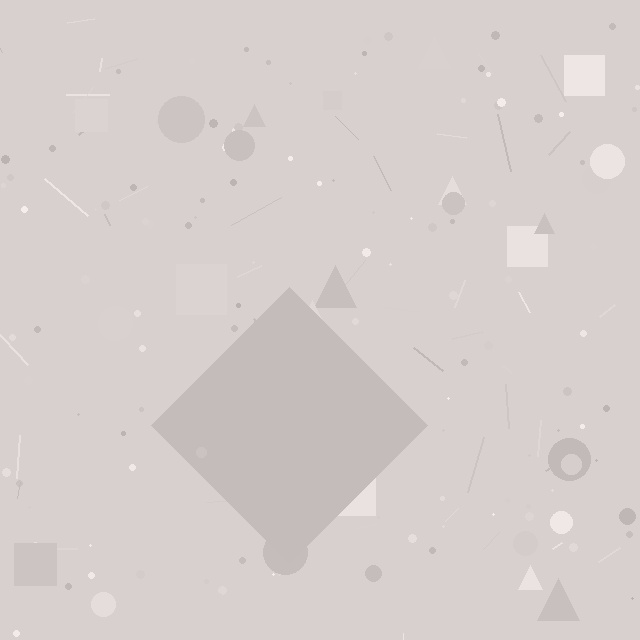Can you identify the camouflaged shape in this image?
The camouflaged shape is a diamond.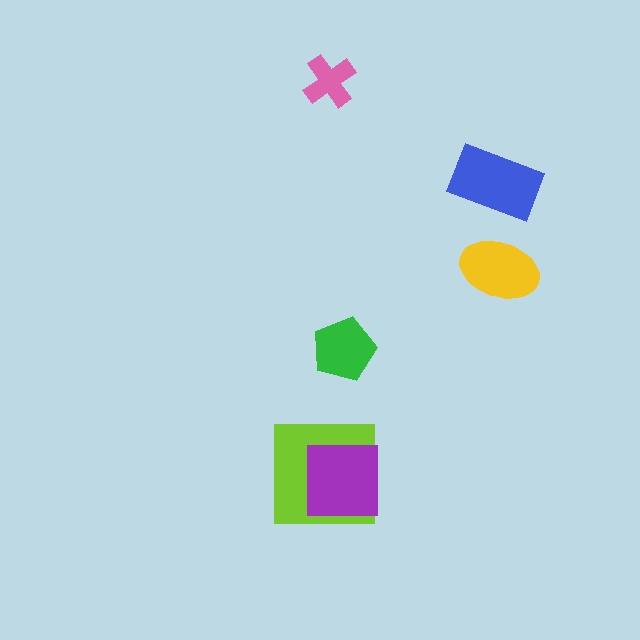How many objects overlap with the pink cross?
0 objects overlap with the pink cross.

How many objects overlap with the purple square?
1 object overlaps with the purple square.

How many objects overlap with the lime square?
1 object overlaps with the lime square.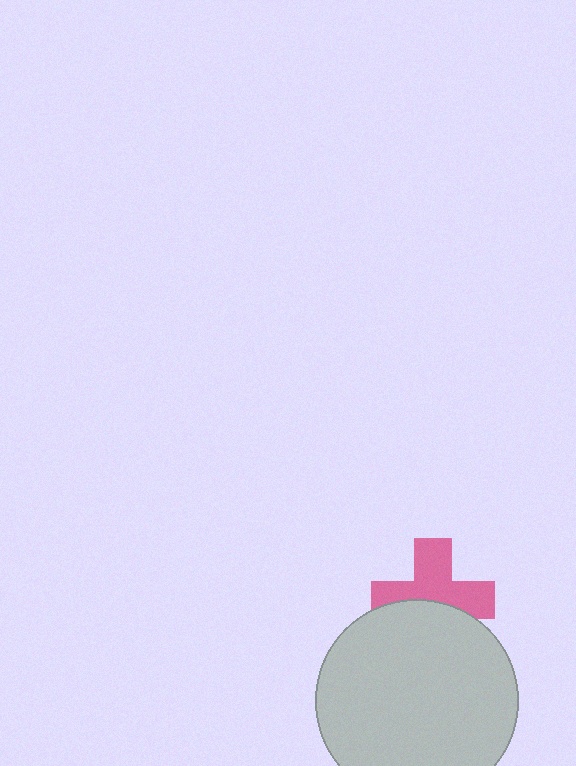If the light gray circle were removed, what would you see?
You would see the complete pink cross.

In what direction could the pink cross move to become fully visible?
The pink cross could move up. That would shift it out from behind the light gray circle entirely.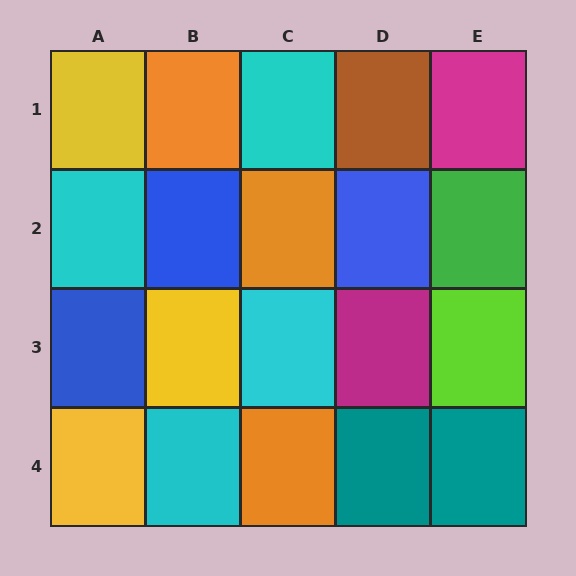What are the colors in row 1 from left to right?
Yellow, orange, cyan, brown, magenta.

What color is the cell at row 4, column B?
Cyan.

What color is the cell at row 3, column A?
Blue.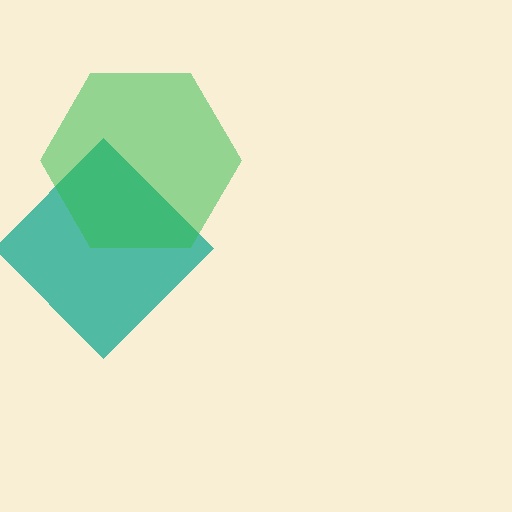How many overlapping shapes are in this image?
There are 2 overlapping shapes in the image.